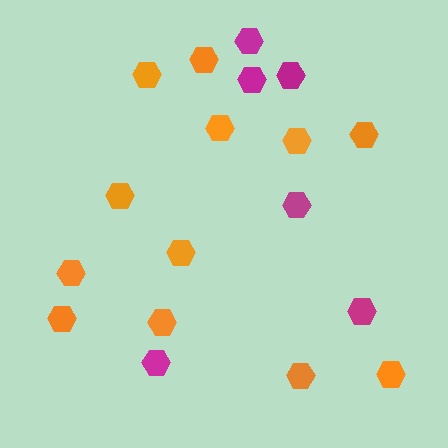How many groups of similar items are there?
There are 2 groups: one group of orange hexagons (12) and one group of magenta hexagons (6).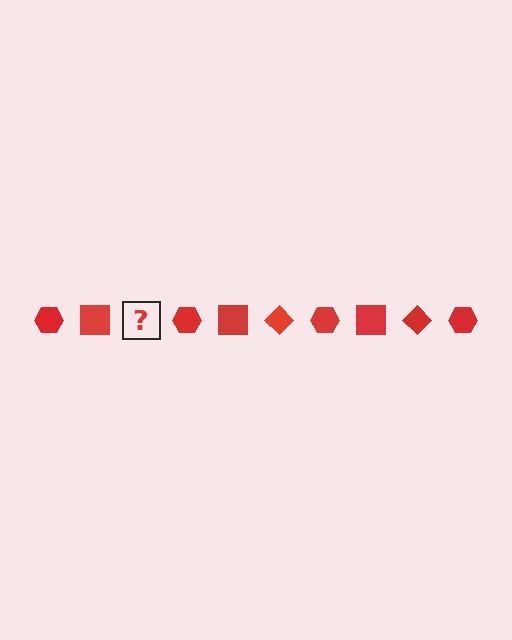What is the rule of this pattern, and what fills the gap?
The rule is that the pattern cycles through hexagon, square, diamond shapes in red. The gap should be filled with a red diamond.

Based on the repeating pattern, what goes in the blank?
The blank should be a red diamond.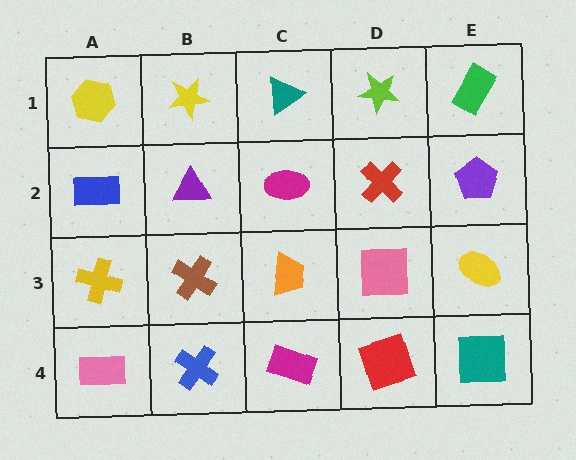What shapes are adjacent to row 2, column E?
A green rectangle (row 1, column E), a yellow ellipse (row 3, column E), a red cross (row 2, column D).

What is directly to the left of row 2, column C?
A purple triangle.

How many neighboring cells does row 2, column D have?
4.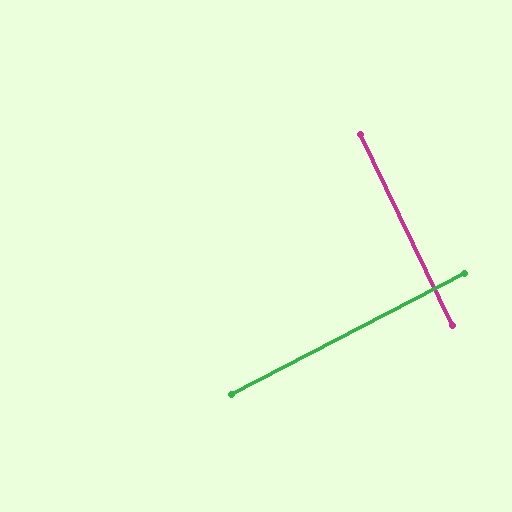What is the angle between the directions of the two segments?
Approximately 88 degrees.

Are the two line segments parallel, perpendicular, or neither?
Perpendicular — they meet at approximately 88°.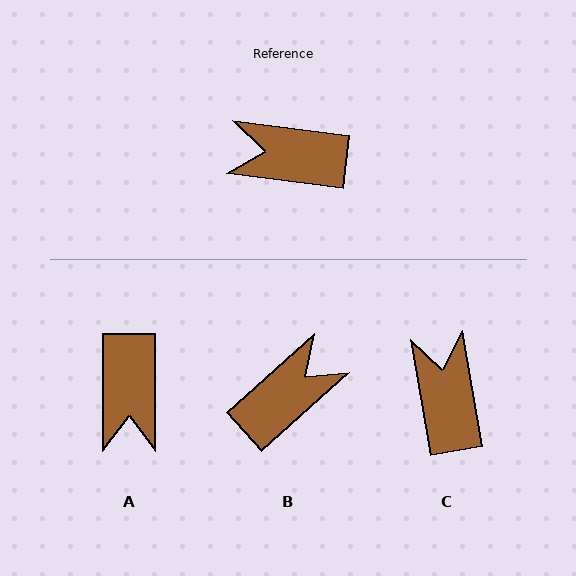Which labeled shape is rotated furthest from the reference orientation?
B, about 131 degrees away.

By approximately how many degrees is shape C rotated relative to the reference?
Approximately 73 degrees clockwise.